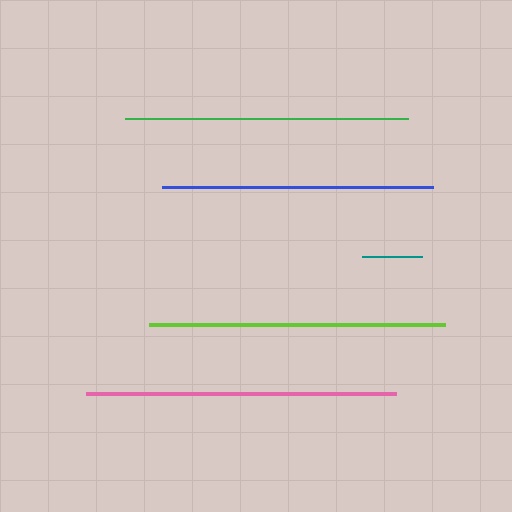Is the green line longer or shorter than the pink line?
The pink line is longer than the green line.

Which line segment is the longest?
The pink line is the longest at approximately 310 pixels.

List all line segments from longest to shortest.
From longest to shortest: pink, lime, green, blue, teal.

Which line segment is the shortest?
The teal line is the shortest at approximately 60 pixels.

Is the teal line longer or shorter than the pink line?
The pink line is longer than the teal line.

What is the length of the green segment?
The green segment is approximately 283 pixels long.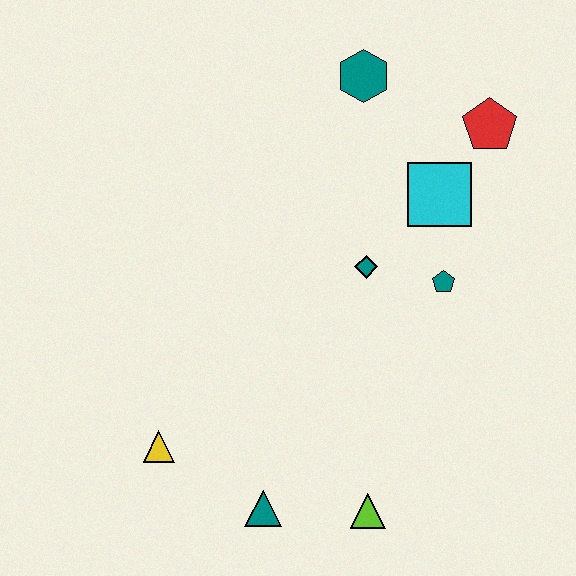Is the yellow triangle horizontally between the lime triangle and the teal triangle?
No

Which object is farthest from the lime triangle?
The teal hexagon is farthest from the lime triangle.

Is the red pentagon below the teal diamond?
No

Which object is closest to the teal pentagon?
The teal diamond is closest to the teal pentagon.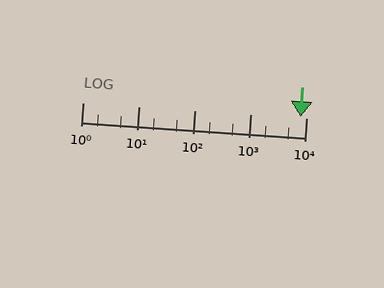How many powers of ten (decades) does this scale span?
The scale spans 4 decades, from 1 to 10000.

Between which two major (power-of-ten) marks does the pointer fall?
The pointer is between 1000 and 10000.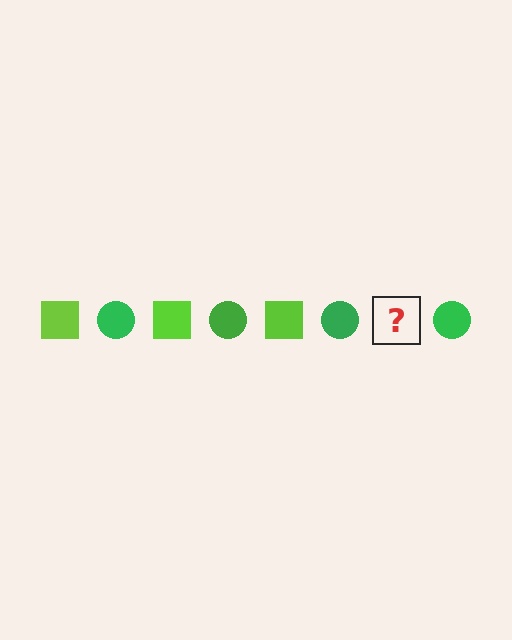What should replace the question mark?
The question mark should be replaced with a lime square.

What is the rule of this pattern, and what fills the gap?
The rule is that the pattern alternates between lime square and green circle. The gap should be filled with a lime square.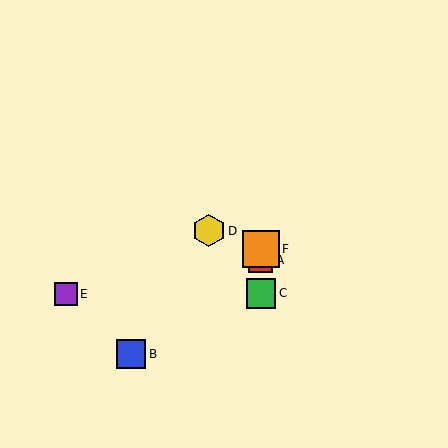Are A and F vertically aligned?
Yes, both are at x≈261.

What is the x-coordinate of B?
Object B is at x≈131.